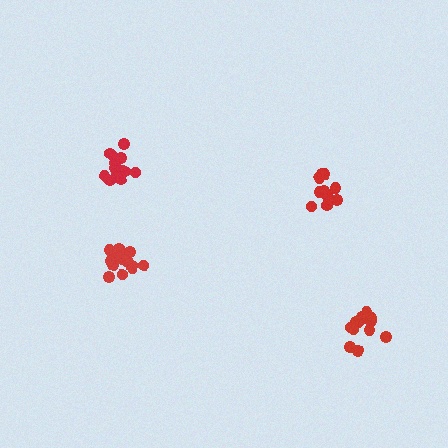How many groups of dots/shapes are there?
There are 4 groups.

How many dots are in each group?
Group 1: 16 dots, Group 2: 13 dots, Group 3: 11 dots, Group 4: 15 dots (55 total).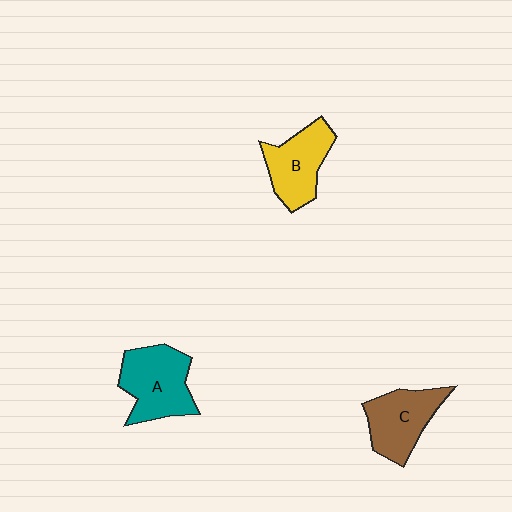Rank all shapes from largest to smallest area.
From largest to smallest: A (teal), C (brown), B (yellow).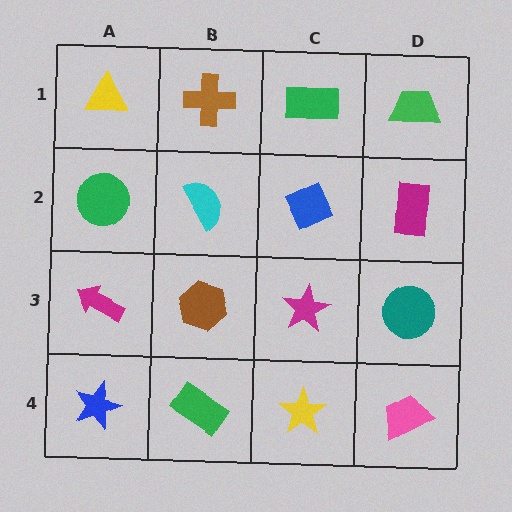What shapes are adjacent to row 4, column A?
A magenta arrow (row 3, column A), a green rectangle (row 4, column B).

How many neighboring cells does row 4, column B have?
3.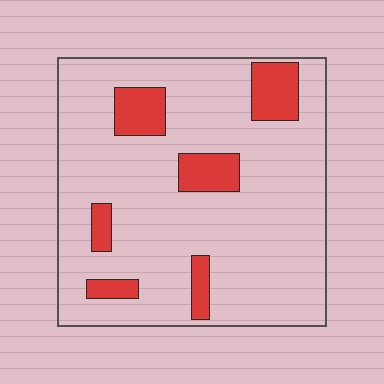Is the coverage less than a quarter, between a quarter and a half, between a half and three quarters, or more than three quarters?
Less than a quarter.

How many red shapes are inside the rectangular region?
6.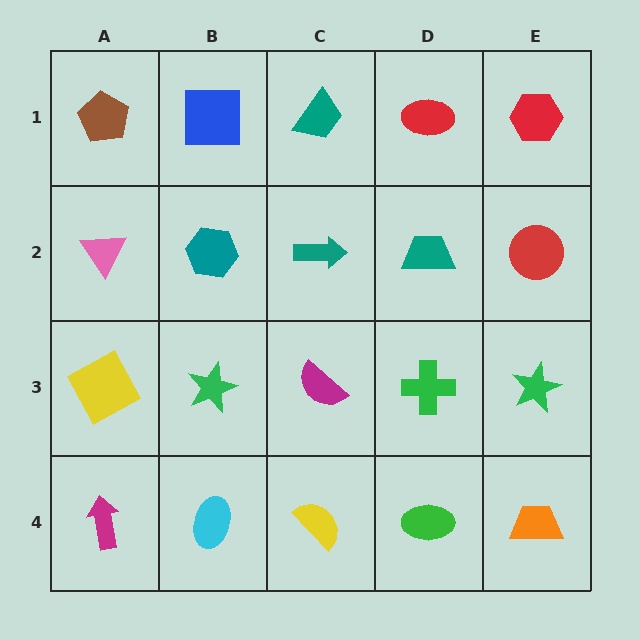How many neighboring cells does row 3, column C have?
4.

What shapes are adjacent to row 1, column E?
A red circle (row 2, column E), a red ellipse (row 1, column D).